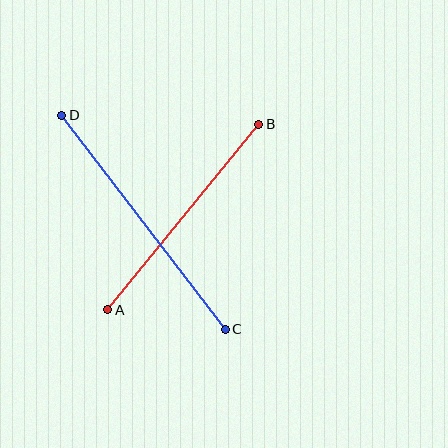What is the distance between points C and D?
The distance is approximately 269 pixels.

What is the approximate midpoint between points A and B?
The midpoint is at approximately (183, 217) pixels.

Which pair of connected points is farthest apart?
Points C and D are farthest apart.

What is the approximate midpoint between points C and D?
The midpoint is at approximately (144, 222) pixels.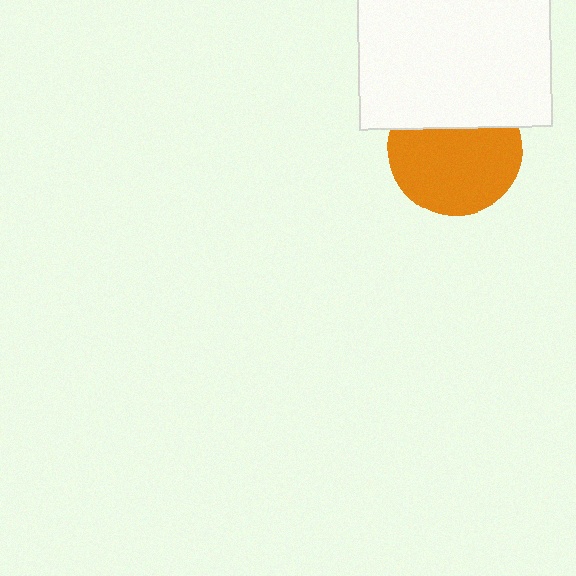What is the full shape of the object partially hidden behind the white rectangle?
The partially hidden object is an orange circle.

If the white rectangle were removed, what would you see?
You would see the complete orange circle.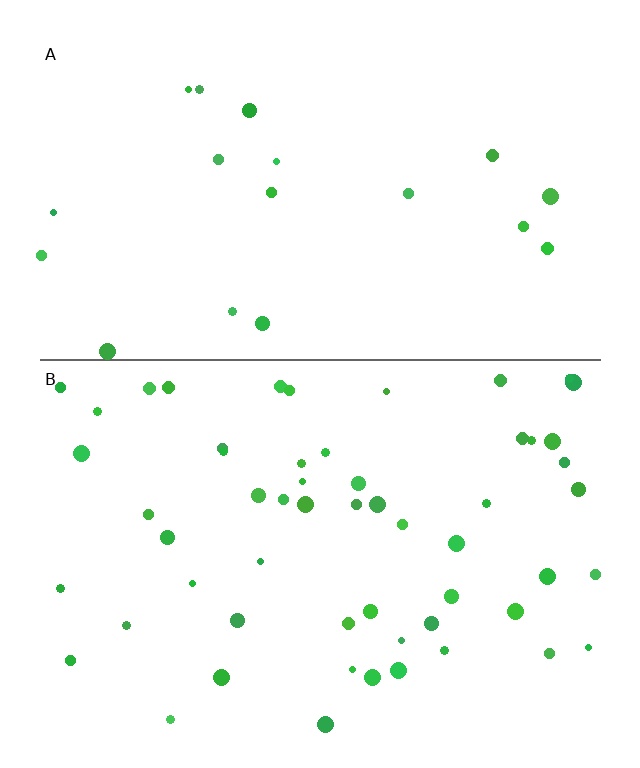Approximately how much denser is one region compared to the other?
Approximately 3.0× — region B over region A.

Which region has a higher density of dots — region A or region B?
B (the bottom).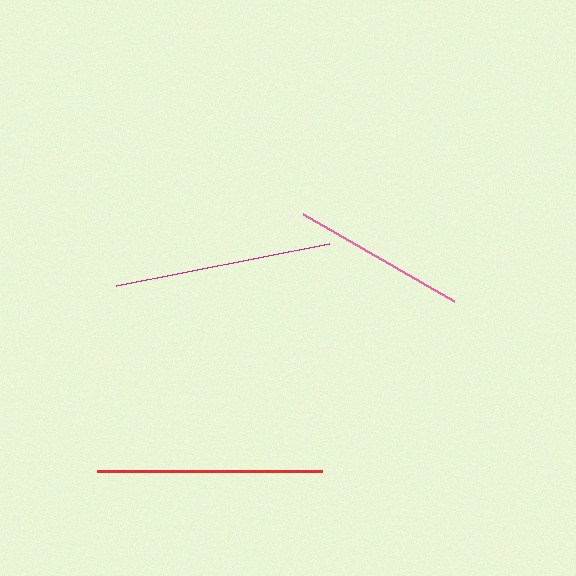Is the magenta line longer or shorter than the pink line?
The magenta line is longer than the pink line.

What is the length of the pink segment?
The pink segment is approximately 174 pixels long.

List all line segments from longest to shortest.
From longest to shortest: red, magenta, pink.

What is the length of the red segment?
The red segment is approximately 225 pixels long.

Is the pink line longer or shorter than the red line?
The red line is longer than the pink line.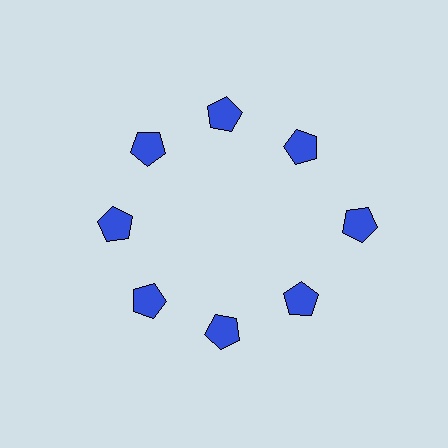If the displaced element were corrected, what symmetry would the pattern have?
It would have 8-fold rotational symmetry — the pattern would map onto itself every 45 degrees.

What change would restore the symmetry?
The symmetry would be restored by moving it inward, back onto the ring so that all 8 pentagons sit at equal angles and equal distance from the center.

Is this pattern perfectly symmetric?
No. The 8 blue pentagons are arranged in a ring, but one element near the 3 o'clock position is pushed outward from the center, breaking the 8-fold rotational symmetry.